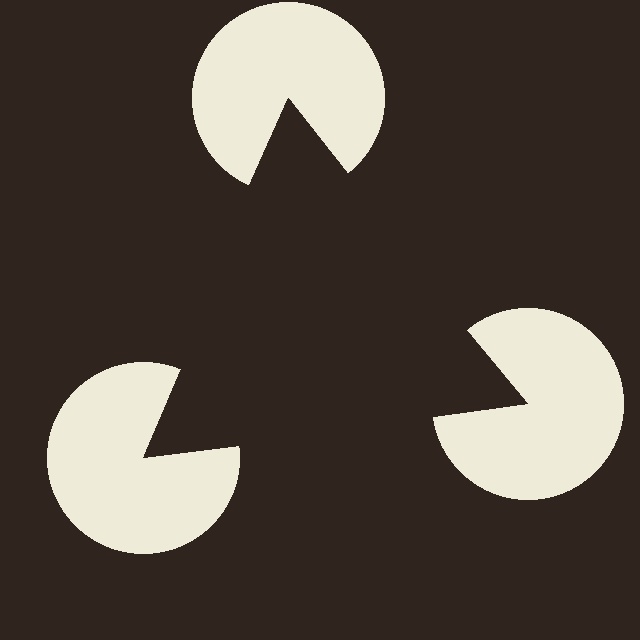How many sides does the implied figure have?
3 sides.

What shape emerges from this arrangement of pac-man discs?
An illusory triangle — its edges are inferred from the aligned wedge cuts in the pac-man discs, not physically drawn.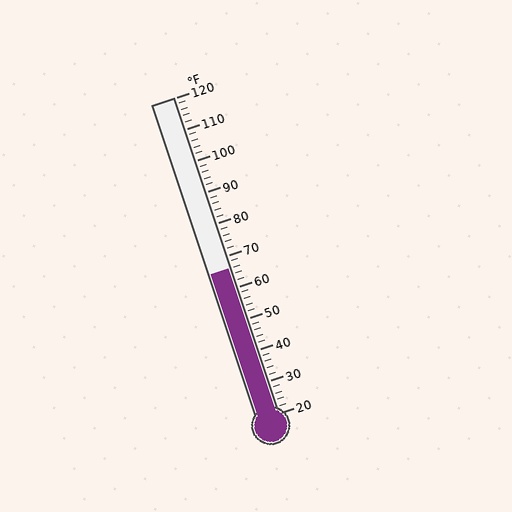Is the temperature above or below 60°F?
The temperature is above 60°F.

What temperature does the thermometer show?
The thermometer shows approximately 66°F.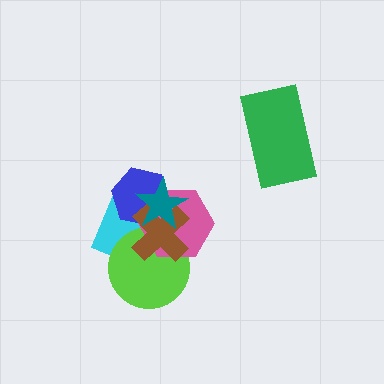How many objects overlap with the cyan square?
5 objects overlap with the cyan square.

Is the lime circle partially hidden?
Yes, it is partially covered by another shape.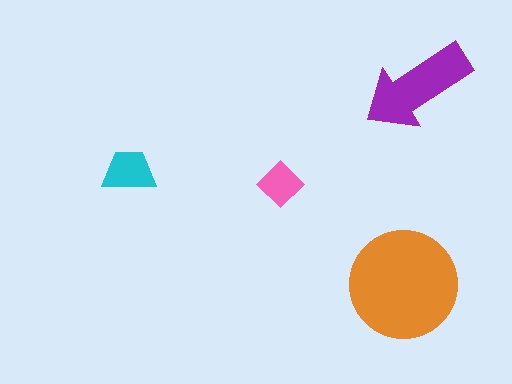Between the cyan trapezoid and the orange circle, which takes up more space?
The orange circle.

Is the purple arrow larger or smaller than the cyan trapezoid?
Larger.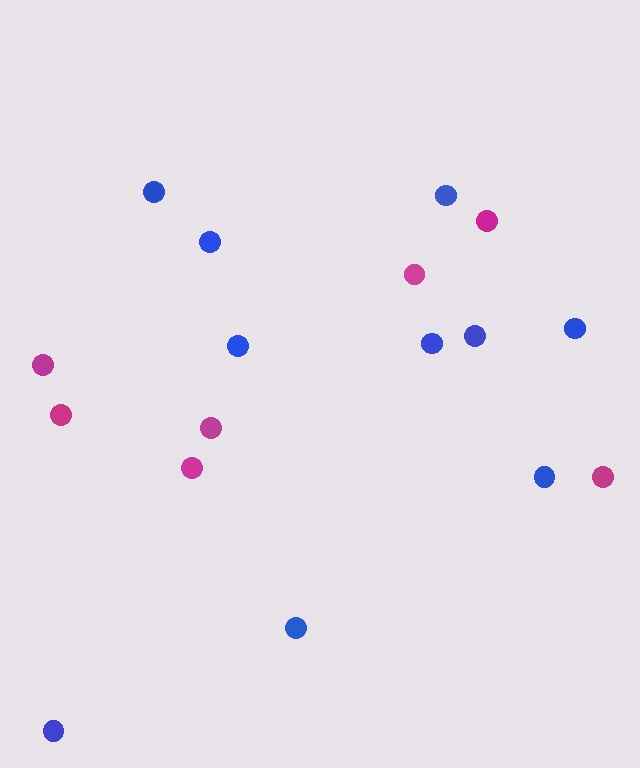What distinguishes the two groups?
There are 2 groups: one group of magenta circles (7) and one group of blue circles (10).